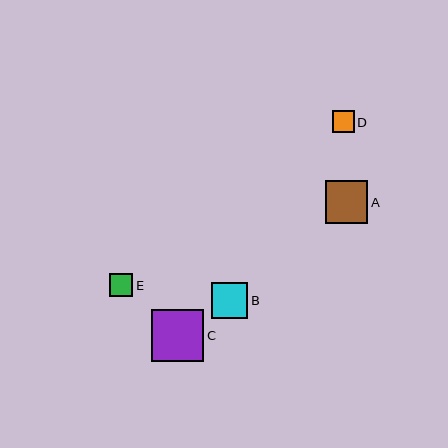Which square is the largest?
Square C is the largest with a size of approximately 52 pixels.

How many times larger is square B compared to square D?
Square B is approximately 1.7 times the size of square D.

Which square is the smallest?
Square D is the smallest with a size of approximately 21 pixels.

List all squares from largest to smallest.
From largest to smallest: C, A, B, E, D.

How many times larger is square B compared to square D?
Square B is approximately 1.7 times the size of square D.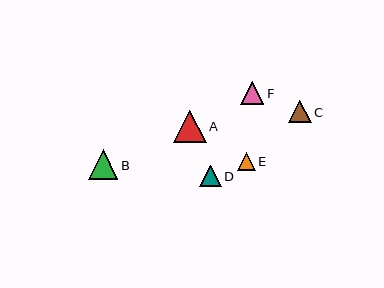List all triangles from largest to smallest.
From largest to smallest: A, B, F, C, D, E.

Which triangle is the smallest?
Triangle E is the smallest with a size of approximately 18 pixels.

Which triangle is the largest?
Triangle A is the largest with a size of approximately 33 pixels.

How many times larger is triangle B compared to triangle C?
Triangle B is approximately 1.3 times the size of triangle C.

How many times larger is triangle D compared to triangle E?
Triangle D is approximately 1.2 times the size of triangle E.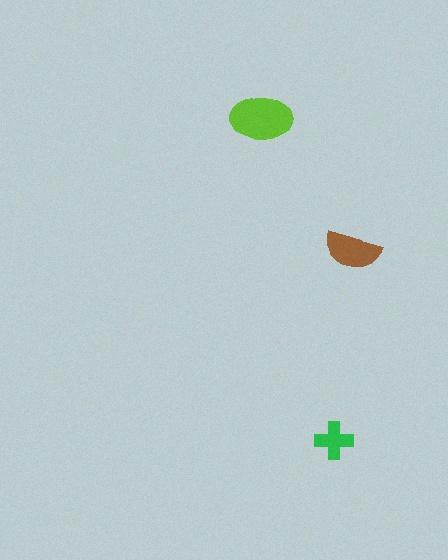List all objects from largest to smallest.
The lime ellipse, the brown semicircle, the green cross.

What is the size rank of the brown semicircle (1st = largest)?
2nd.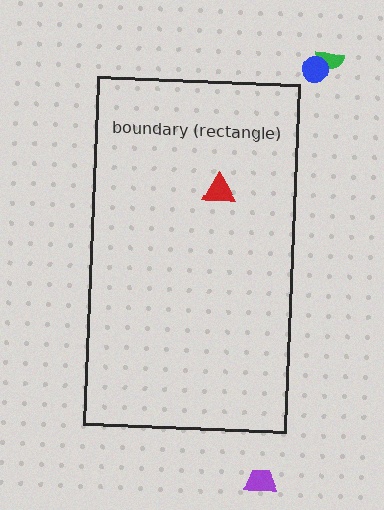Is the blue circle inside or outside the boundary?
Outside.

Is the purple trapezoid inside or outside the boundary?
Outside.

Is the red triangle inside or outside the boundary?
Inside.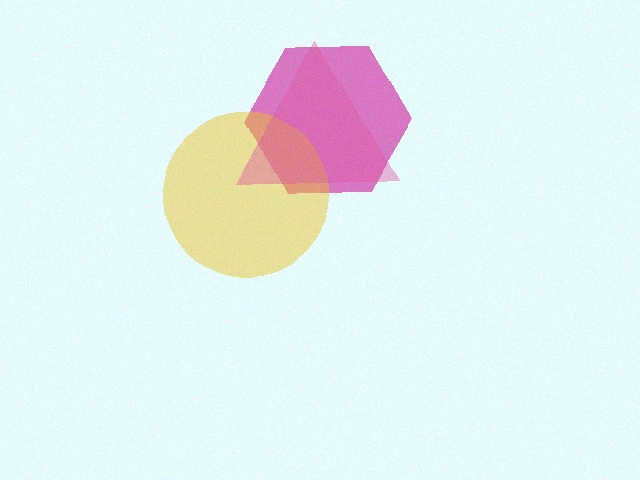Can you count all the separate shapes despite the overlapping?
Yes, there are 3 separate shapes.